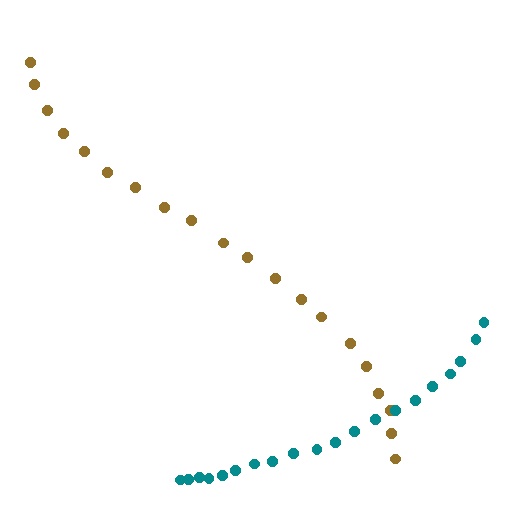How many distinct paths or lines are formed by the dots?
There are 2 distinct paths.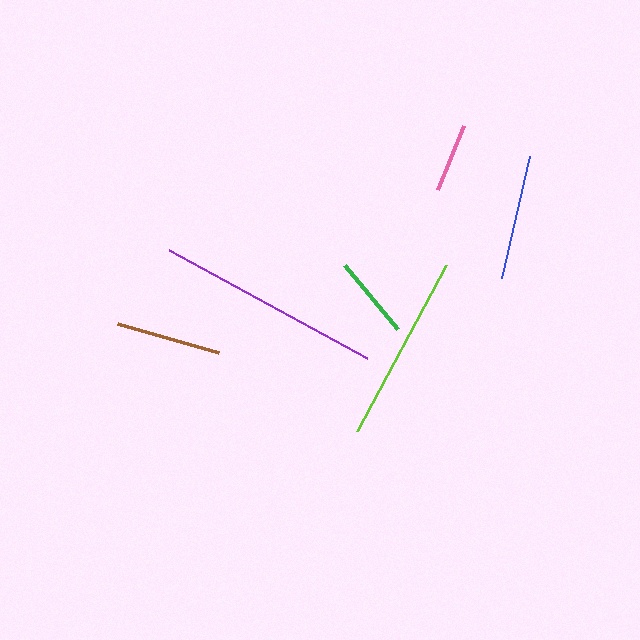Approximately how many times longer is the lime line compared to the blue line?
The lime line is approximately 1.5 times the length of the blue line.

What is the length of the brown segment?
The brown segment is approximately 105 pixels long.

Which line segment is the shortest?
The pink line is the shortest at approximately 68 pixels.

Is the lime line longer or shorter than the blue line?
The lime line is longer than the blue line.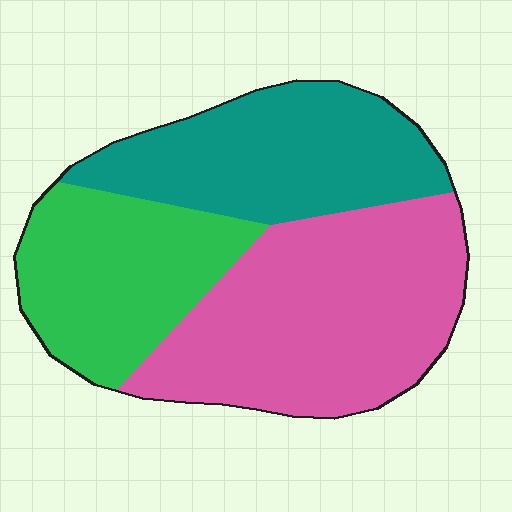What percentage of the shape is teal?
Teal covers 30% of the shape.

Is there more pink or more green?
Pink.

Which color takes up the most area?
Pink, at roughly 45%.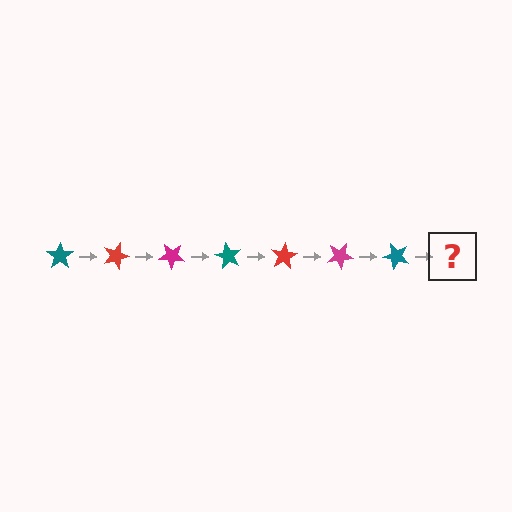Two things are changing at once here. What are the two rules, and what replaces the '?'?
The two rules are that it rotates 20 degrees each step and the color cycles through teal, red, and magenta. The '?' should be a red star, rotated 140 degrees from the start.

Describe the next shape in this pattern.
It should be a red star, rotated 140 degrees from the start.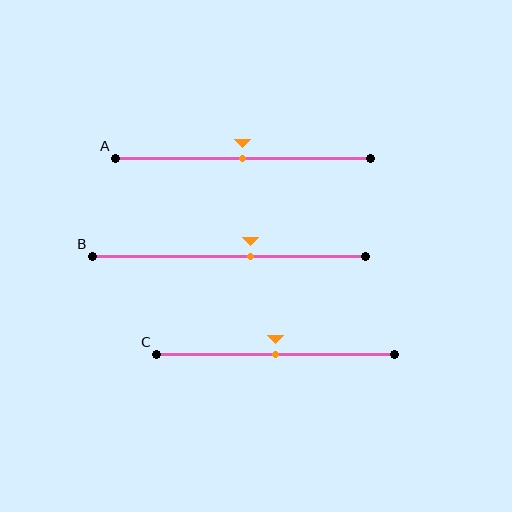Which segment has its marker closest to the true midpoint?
Segment A has its marker closest to the true midpoint.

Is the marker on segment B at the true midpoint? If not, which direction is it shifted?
No, the marker on segment B is shifted to the right by about 8% of the segment length.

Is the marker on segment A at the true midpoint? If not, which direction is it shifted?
Yes, the marker on segment A is at the true midpoint.